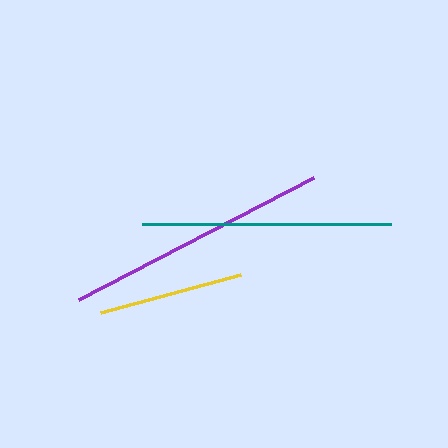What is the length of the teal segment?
The teal segment is approximately 249 pixels long.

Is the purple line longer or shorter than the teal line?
The purple line is longer than the teal line.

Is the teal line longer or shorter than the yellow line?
The teal line is longer than the yellow line.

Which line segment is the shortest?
The yellow line is the shortest at approximately 145 pixels.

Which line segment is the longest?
The purple line is the longest at approximately 265 pixels.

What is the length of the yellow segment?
The yellow segment is approximately 145 pixels long.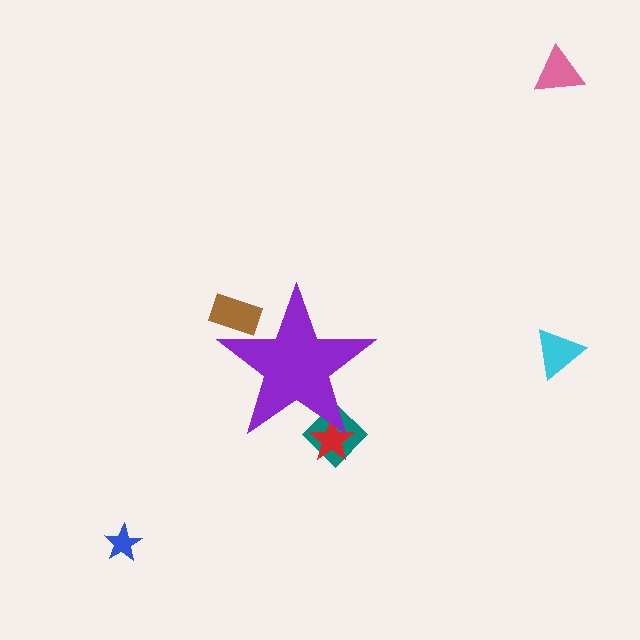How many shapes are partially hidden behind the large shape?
3 shapes are partially hidden.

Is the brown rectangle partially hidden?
Yes, the brown rectangle is partially hidden behind the purple star.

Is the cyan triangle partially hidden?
No, the cyan triangle is fully visible.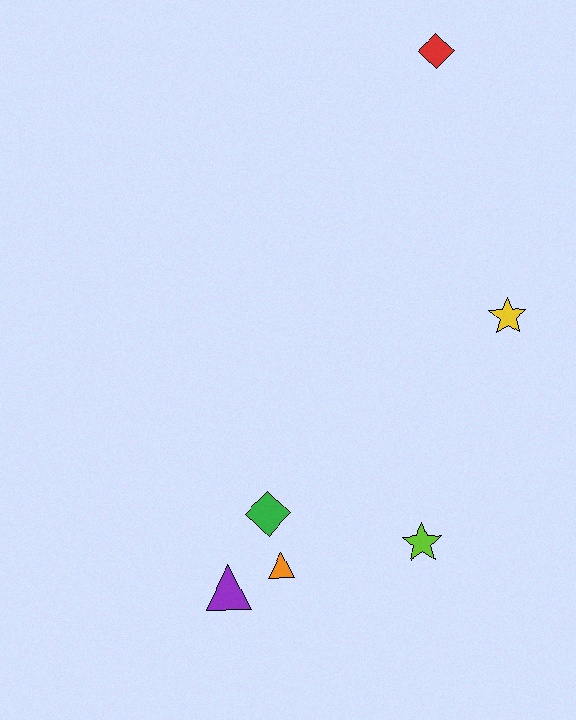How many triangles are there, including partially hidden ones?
There are 2 triangles.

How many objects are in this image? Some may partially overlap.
There are 6 objects.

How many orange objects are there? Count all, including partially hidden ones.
There is 1 orange object.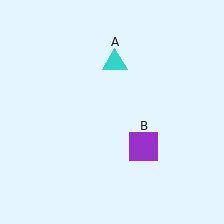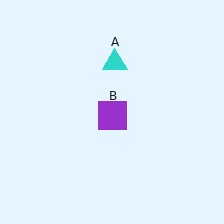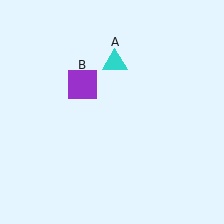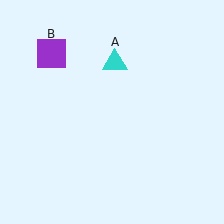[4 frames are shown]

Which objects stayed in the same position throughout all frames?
Cyan triangle (object A) remained stationary.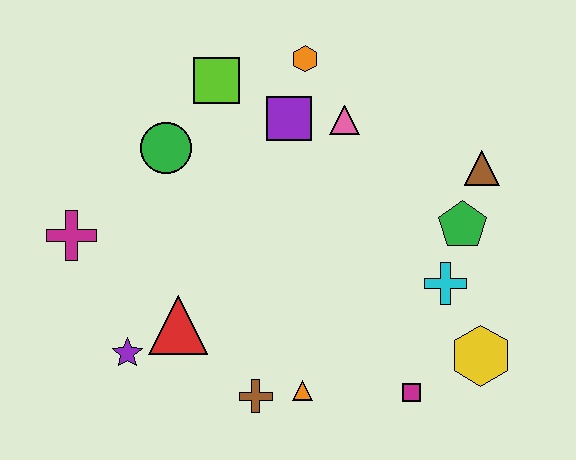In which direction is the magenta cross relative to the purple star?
The magenta cross is above the purple star.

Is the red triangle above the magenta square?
Yes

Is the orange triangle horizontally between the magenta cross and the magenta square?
Yes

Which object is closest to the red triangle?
The purple star is closest to the red triangle.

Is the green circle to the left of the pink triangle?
Yes